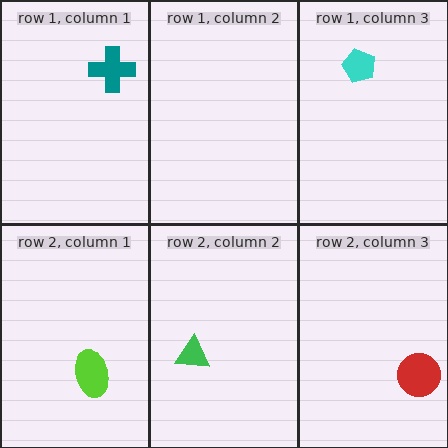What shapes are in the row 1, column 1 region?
The teal cross.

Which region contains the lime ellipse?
The row 2, column 1 region.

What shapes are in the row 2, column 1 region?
The lime ellipse.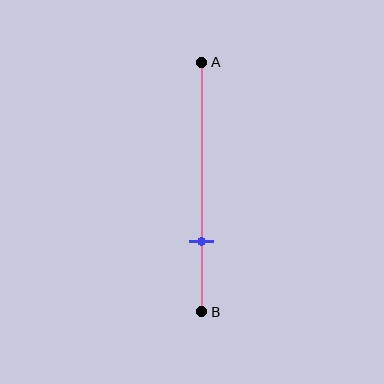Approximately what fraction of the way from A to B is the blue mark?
The blue mark is approximately 70% of the way from A to B.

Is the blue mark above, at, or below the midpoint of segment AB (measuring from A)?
The blue mark is below the midpoint of segment AB.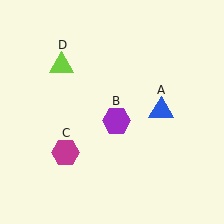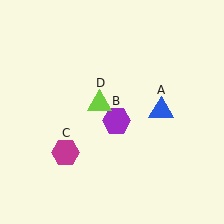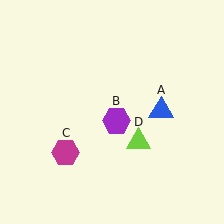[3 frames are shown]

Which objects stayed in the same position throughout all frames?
Blue triangle (object A) and purple hexagon (object B) and magenta hexagon (object C) remained stationary.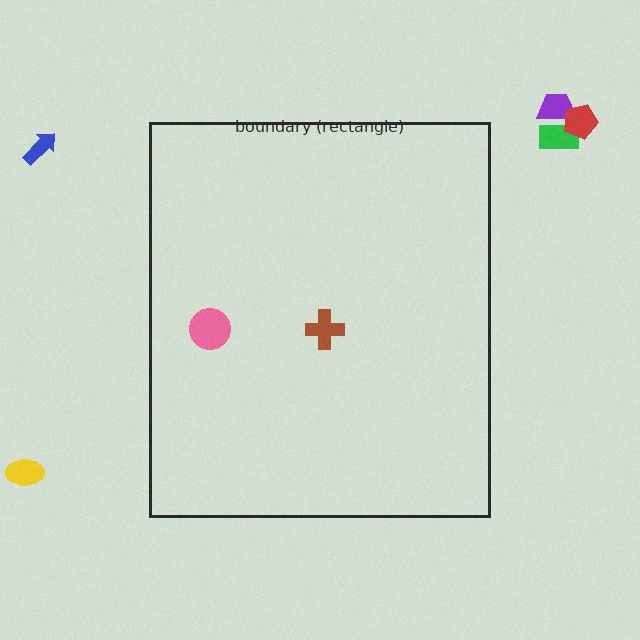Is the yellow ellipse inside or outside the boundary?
Outside.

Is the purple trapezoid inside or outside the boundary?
Outside.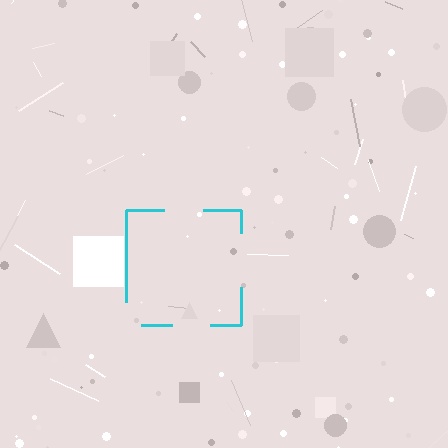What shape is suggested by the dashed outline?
The dashed outline suggests a square.